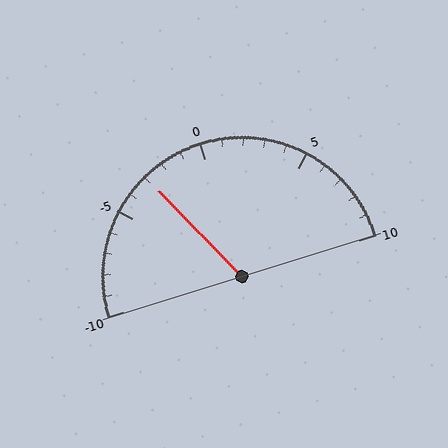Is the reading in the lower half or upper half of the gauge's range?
The reading is in the lower half of the range (-10 to 10).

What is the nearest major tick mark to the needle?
The nearest major tick mark is -5.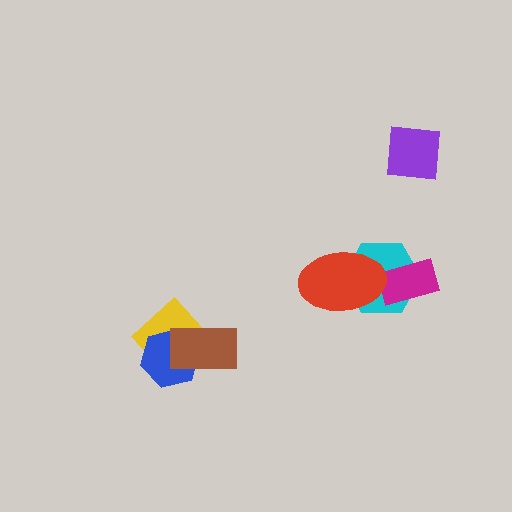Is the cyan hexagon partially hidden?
Yes, it is partially covered by another shape.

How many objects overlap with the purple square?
0 objects overlap with the purple square.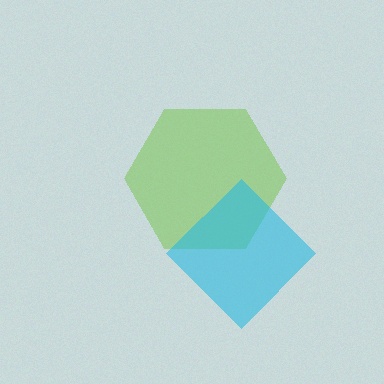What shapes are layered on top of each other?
The layered shapes are: a lime hexagon, a cyan diamond.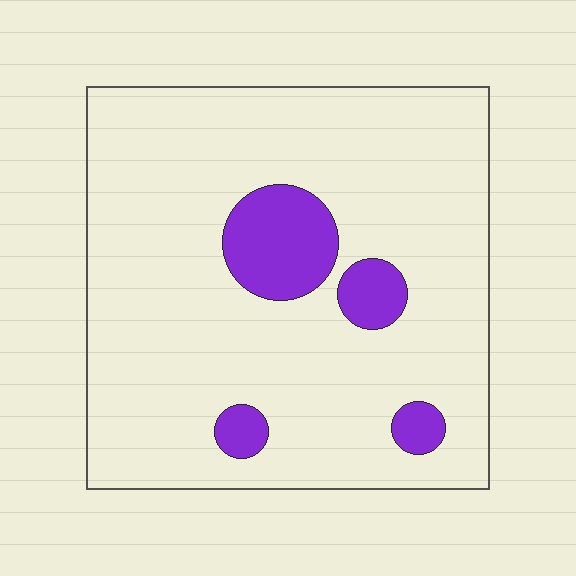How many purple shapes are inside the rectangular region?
4.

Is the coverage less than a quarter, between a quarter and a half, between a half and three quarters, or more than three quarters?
Less than a quarter.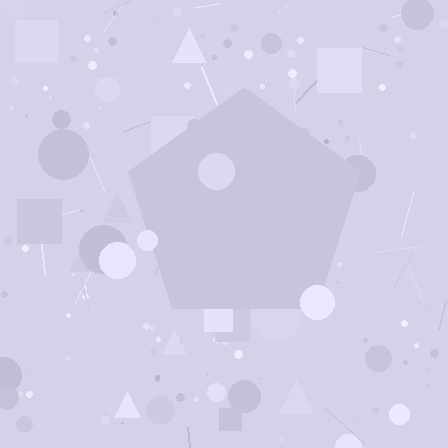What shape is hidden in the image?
A pentagon is hidden in the image.